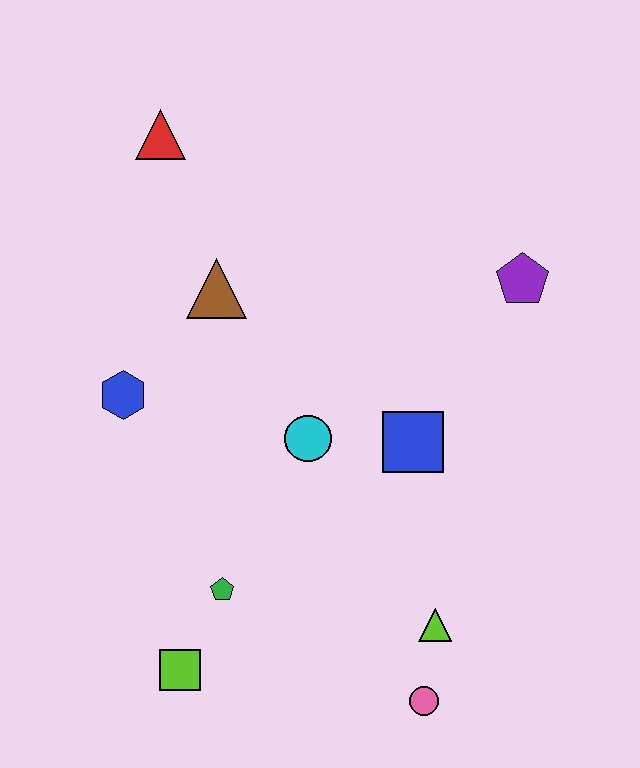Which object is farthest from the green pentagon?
The red triangle is farthest from the green pentagon.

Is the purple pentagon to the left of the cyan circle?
No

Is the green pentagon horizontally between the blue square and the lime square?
Yes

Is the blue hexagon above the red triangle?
No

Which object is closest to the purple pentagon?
The blue square is closest to the purple pentagon.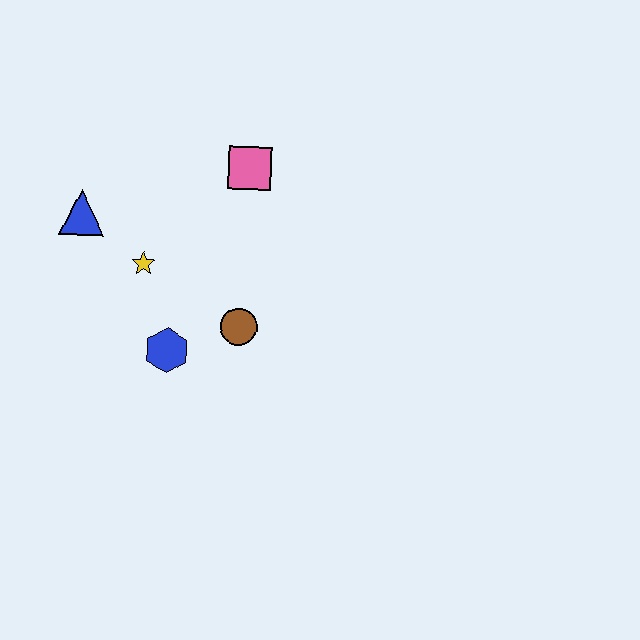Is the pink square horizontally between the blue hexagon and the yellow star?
No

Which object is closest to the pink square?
The yellow star is closest to the pink square.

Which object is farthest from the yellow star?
The pink square is farthest from the yellow star.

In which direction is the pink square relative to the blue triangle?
The pink square is to the right of the blue triangle.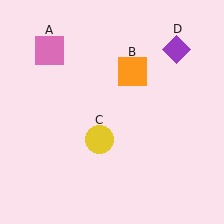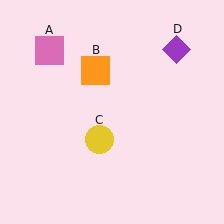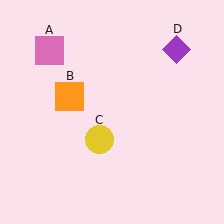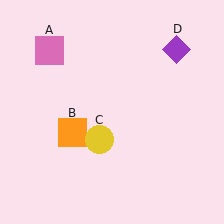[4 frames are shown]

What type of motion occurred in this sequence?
The orange square (object B) rotated counterclockwise around the center of the scene.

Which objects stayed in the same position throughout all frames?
Pink square (object A) and yellow circle (object C) and purple diamond (object D) remained stationary.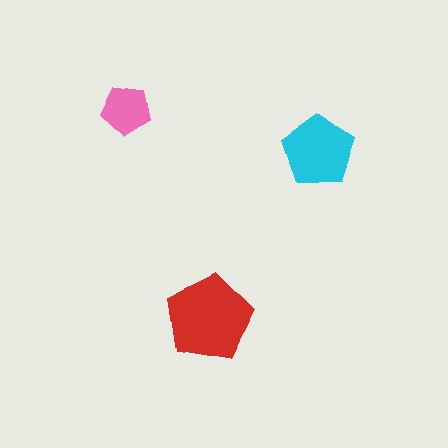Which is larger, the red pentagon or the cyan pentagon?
The red one.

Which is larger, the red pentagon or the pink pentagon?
The red one.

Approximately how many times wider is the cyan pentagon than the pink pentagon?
About 1.5 times wider.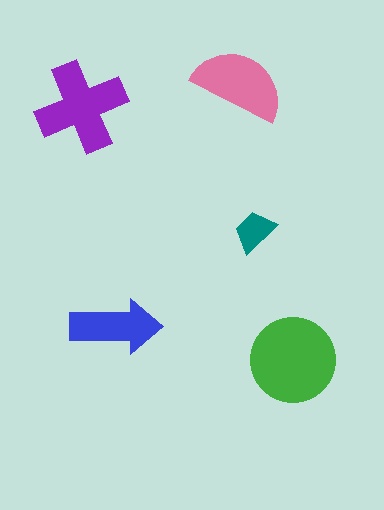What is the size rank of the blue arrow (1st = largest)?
4th.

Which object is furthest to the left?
The purple cross is leftmost.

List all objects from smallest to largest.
The teal trapezoid, the blue arrow, the pink semicircle, the purple cross, the green circle.